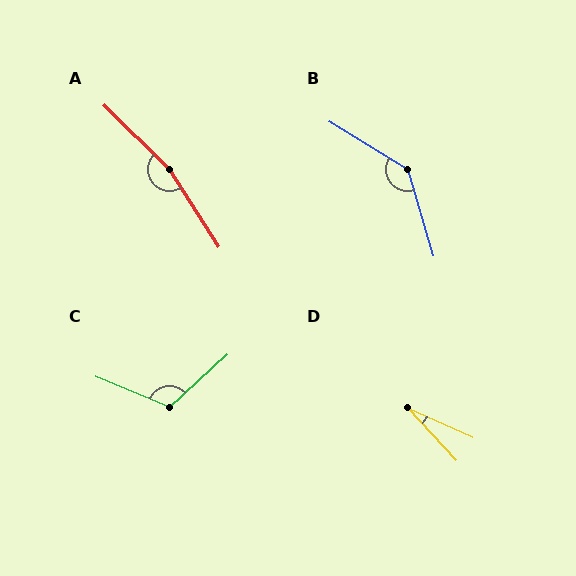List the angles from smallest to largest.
D (23°), C (115°), B (138°), A (167°).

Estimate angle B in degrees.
Approximately 138 degrees.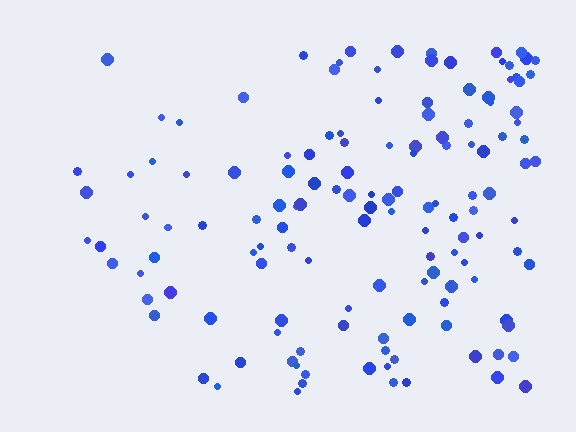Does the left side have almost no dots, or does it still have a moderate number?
Still a moderate number, just noticeably fewer than the right.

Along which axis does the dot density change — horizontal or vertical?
Horizontal.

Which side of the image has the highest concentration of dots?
The right.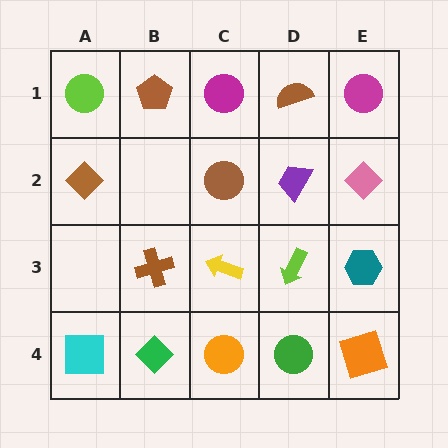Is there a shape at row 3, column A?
No, that cell is empty.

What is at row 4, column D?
A green circle.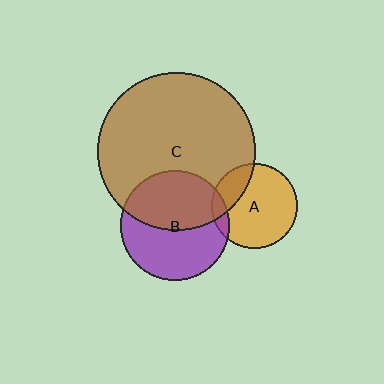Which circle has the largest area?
Circle C (brown).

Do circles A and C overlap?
Yes.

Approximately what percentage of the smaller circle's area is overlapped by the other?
Approximately 25%.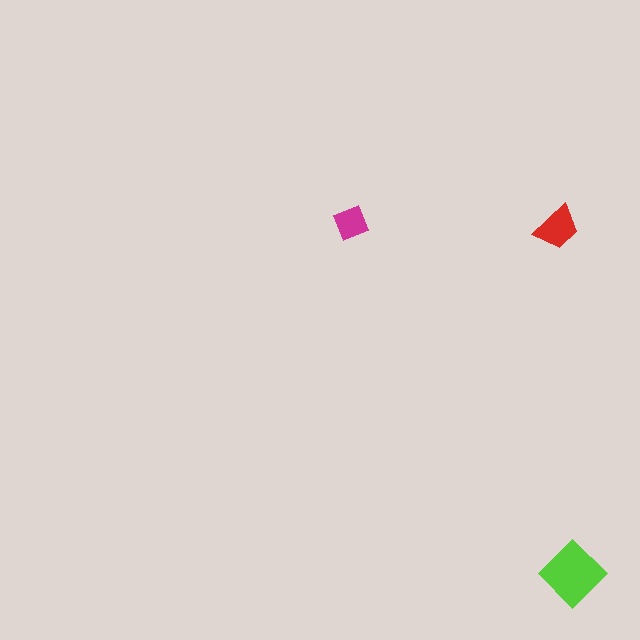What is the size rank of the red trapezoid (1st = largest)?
2nd.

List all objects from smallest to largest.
The magenta square, the red trapezoid, the lime diamond.